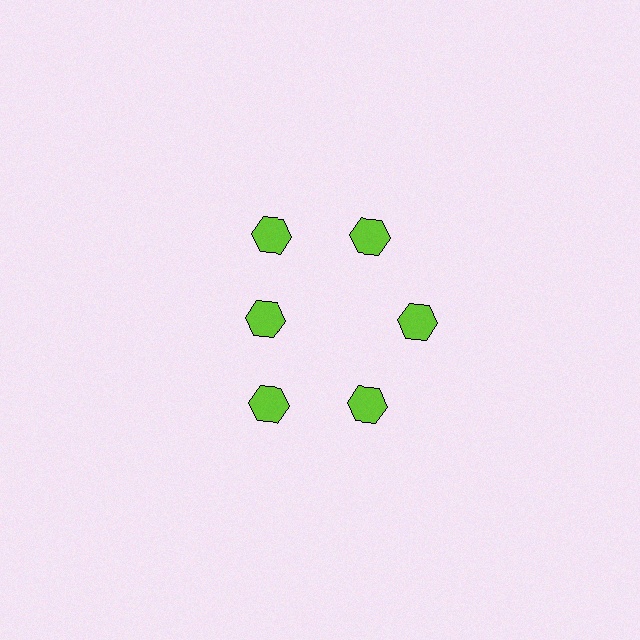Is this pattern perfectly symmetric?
No. The 6 lime hexagons are arranged in a ring, but one element near the 9 o'clock position is pulled inward toward the center, breaking the 6-fold rotational symmetry.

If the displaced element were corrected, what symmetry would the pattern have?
It would have 6-fold rotational symmetry — the pattern would map onto itself every 60 degrees.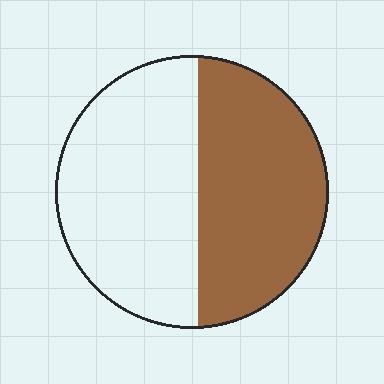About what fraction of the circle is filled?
About one half (1/2).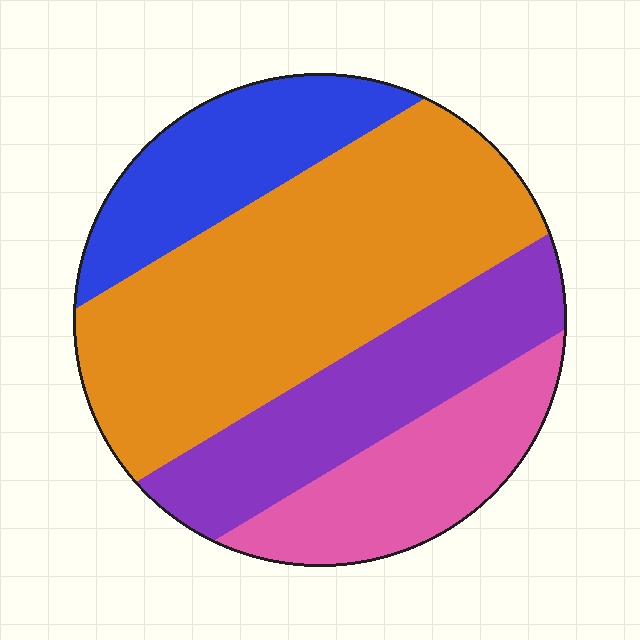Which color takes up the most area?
Orange, at roughly 45%.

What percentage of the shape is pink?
Pink takes up about one sixth (1/6) of the shape.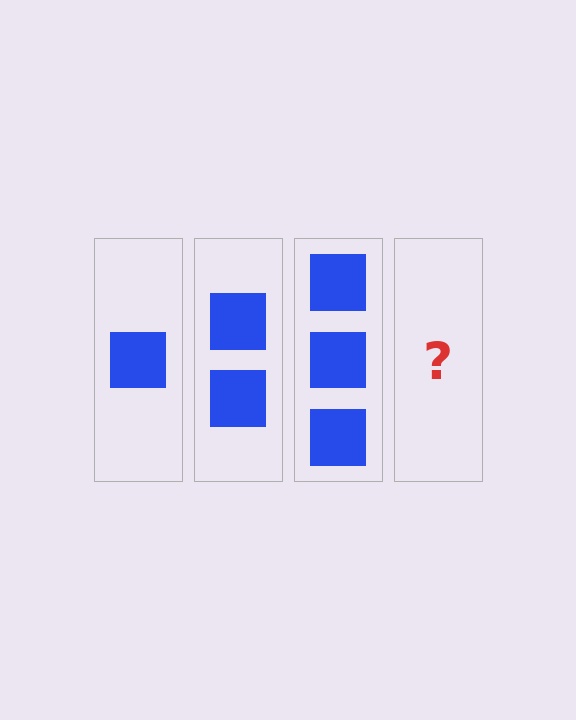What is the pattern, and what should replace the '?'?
The pattern is that each step adds one more square. The '?' should be 4 squares.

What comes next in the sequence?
The next element should be 4 squares.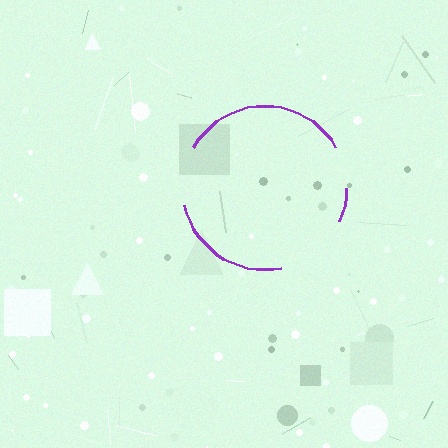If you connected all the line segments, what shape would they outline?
They would outline a circle.